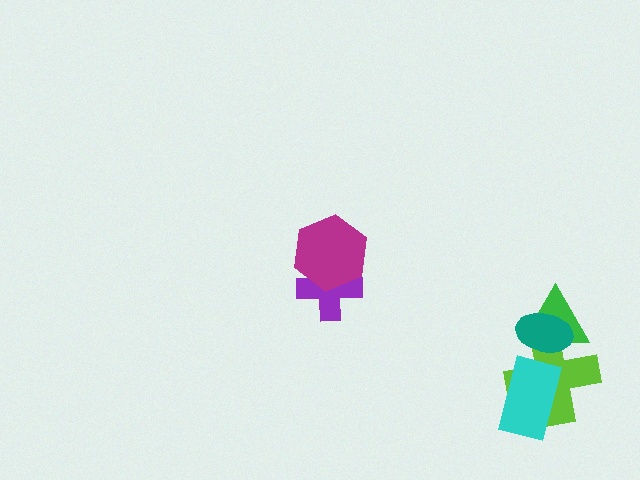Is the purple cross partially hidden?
Yes, it is partially covered by another shape.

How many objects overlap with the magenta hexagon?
1 object overlaps with the magenta hexagon.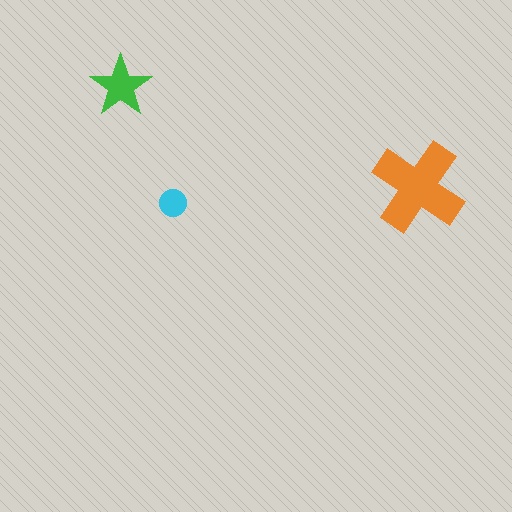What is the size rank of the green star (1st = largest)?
2nd.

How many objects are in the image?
There are 3 objects in the image.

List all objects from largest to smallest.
The orange cross, the green star, the cyan circle.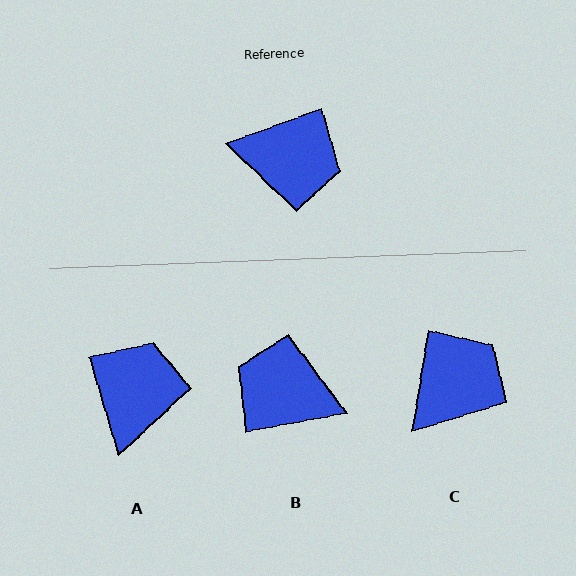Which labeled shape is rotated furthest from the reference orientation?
B, about 170 degrees away.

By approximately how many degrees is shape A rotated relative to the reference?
Approximately 86 degrees counter-clockwise.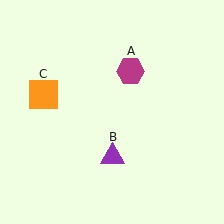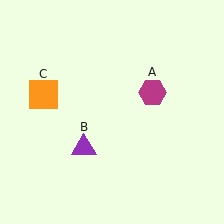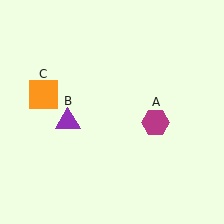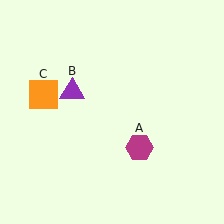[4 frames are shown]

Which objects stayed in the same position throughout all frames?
Orange square (object C) remained stationary.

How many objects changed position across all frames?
2 objects changed position: magenta hexagon (object A), purple triangle (object B).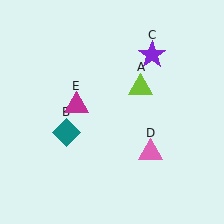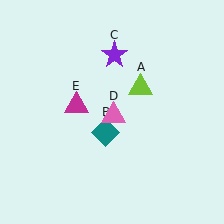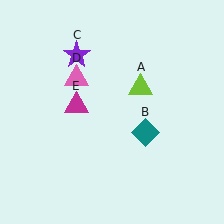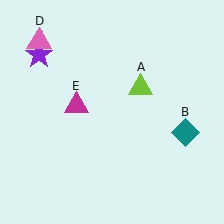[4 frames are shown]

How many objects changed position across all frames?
3 objects changed position: teal diamond (object B), purple star (object C), pink triangle (object D).